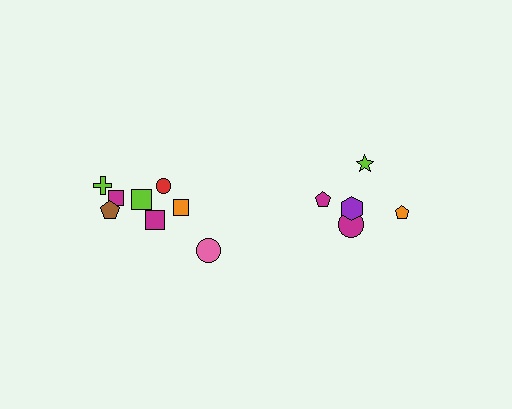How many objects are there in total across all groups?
There are 13 objects.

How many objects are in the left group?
There are 8 objects.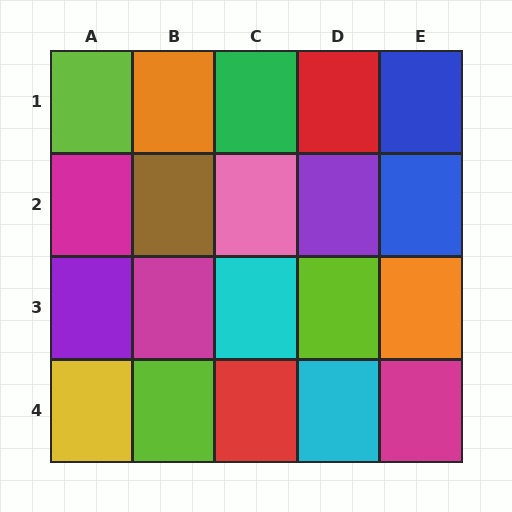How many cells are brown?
1 cell is brown.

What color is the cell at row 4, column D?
Cyan.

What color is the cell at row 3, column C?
Cyan.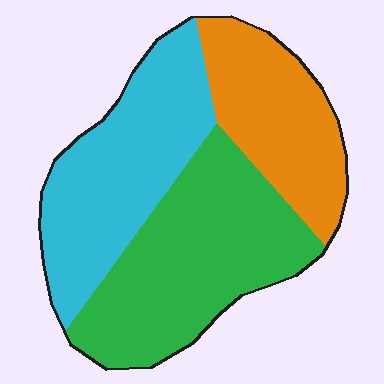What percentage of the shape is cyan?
Cyan takes up between a quarter and a half of the shape.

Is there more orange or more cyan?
Cyan.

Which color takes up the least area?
Orange, at roughly 25%.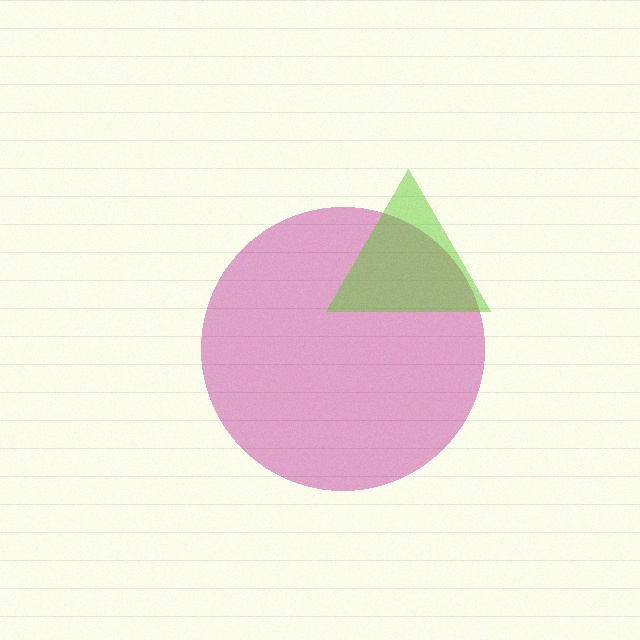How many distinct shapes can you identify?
There are 2 distinct shapes: a magenta circle, a lime triangle.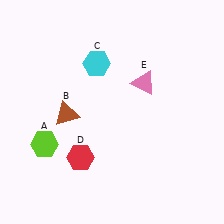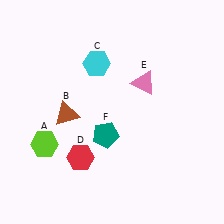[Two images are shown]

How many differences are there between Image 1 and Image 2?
There is 1 difference between the two images.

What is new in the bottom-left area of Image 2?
A teal pentagon (F) was added in the bottom-left area of Image 2.